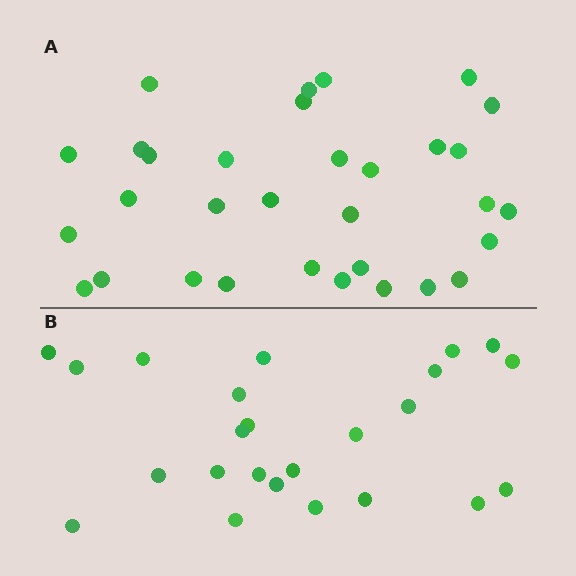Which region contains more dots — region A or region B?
Region A (the top region) has more dots.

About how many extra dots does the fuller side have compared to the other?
Region A has roughly 8 or so more dots than region B.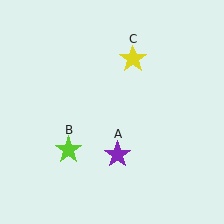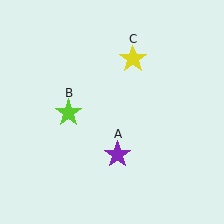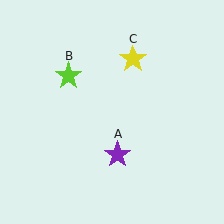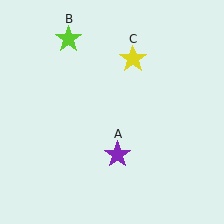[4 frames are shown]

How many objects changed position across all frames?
1 object changed position: lime star (object B).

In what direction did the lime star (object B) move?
The lime star (object B) moved up.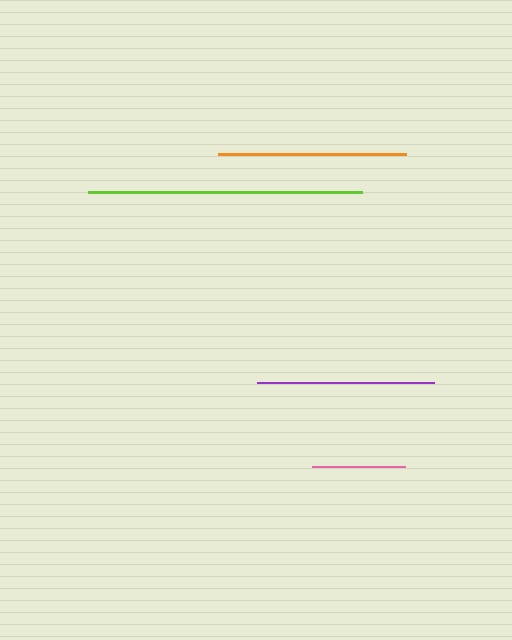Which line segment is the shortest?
The pink line is the shortest at approximately 93 pixels.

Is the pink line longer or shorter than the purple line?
The purple line is longer than the pink line.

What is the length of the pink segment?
The pink segment is approximately 93 pixels long.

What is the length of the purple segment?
The purple segment is approximately 177 pixels long.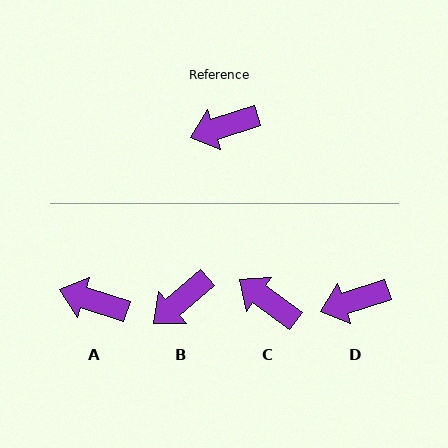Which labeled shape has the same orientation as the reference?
D.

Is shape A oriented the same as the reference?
No, it is off by about 36 degrees.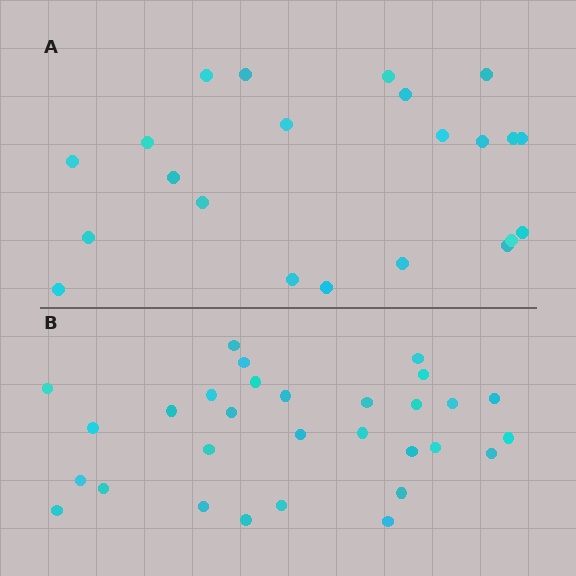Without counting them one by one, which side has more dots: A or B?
Region B (the bottom region) has more dots.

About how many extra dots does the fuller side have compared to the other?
Region B has roughly 8 or so more dots than region A.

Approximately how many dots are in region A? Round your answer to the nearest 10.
About 20 dots. (The exact count is 22, which rounds to 20.)